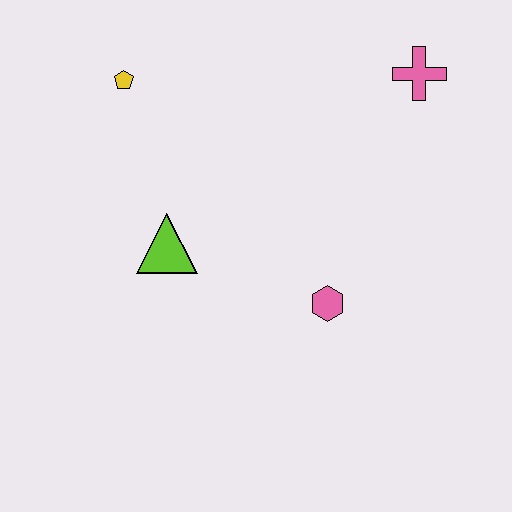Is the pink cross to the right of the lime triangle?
Yes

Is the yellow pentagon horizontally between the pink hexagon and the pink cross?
No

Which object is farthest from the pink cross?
The lime triangle is farthest from the pink cross.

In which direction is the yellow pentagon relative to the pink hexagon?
The yellow pentagon is above the pink hexagon.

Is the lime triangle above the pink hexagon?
Yes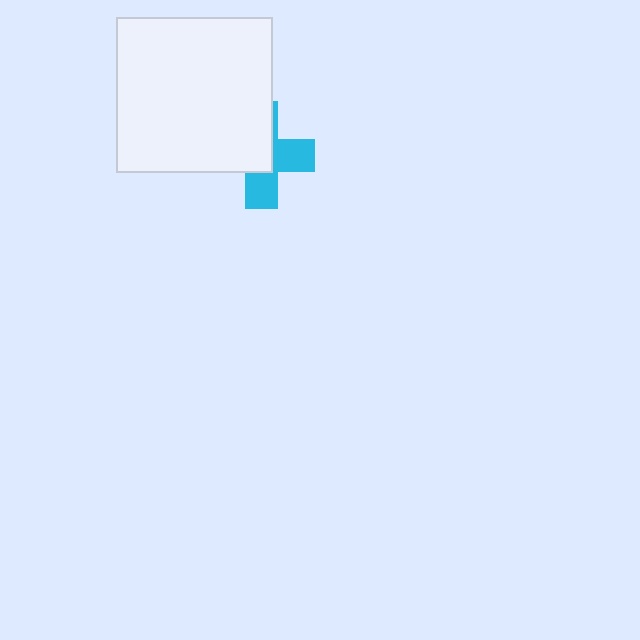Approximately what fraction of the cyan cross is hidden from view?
Roughly 55% of the cyan cross is hidden behind the white square.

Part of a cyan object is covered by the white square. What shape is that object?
It is a cross.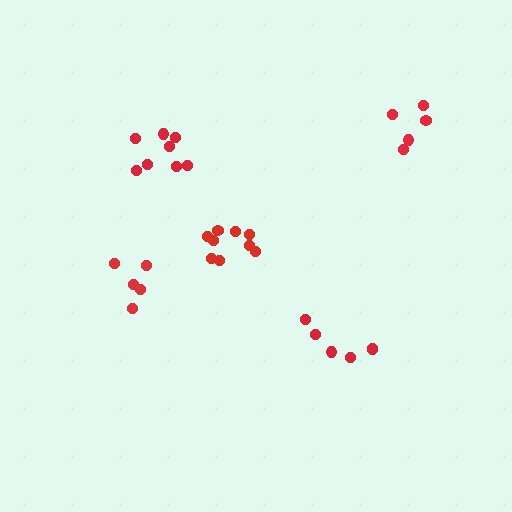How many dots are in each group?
Group 1: 8 dots, Group 2: 6 dots, Group 3: 9 dots, Group 4: 5 dots, Group 5: 5 dots (33 total).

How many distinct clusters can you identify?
There are 5 distinct clusters.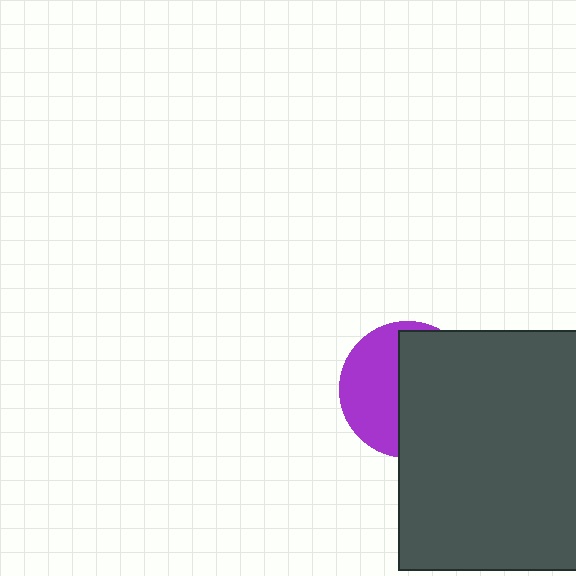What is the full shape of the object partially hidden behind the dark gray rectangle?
The partially hidden object is a purple circle.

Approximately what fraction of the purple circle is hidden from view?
Roughly 57% of the purple circle is hidden behind the dark gray rectangle.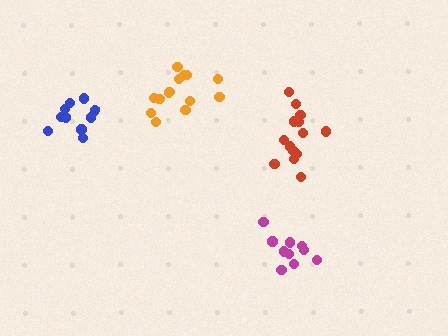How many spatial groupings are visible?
There are 4 spatial groupings.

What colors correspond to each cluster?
The clusters are colored: blue, red, magenta, orange.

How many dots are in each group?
Group 1: 11 dots, Group 2: 14 dots, Group 3: 10 dots, Group 4: 14 dots (49 total).